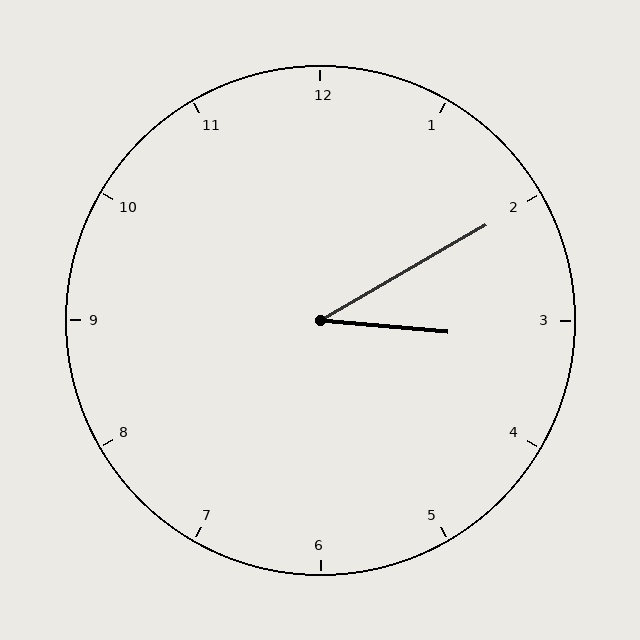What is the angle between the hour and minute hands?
Approximately 35 degrees.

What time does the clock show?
3:10.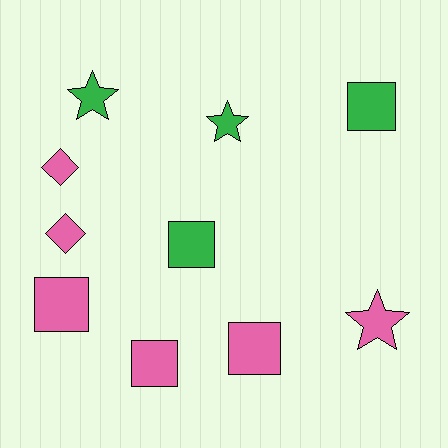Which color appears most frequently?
Pink, with 6 objects.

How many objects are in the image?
There are 10 objects.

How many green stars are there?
There are 2 green stars.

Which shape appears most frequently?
Square, with 5 objects.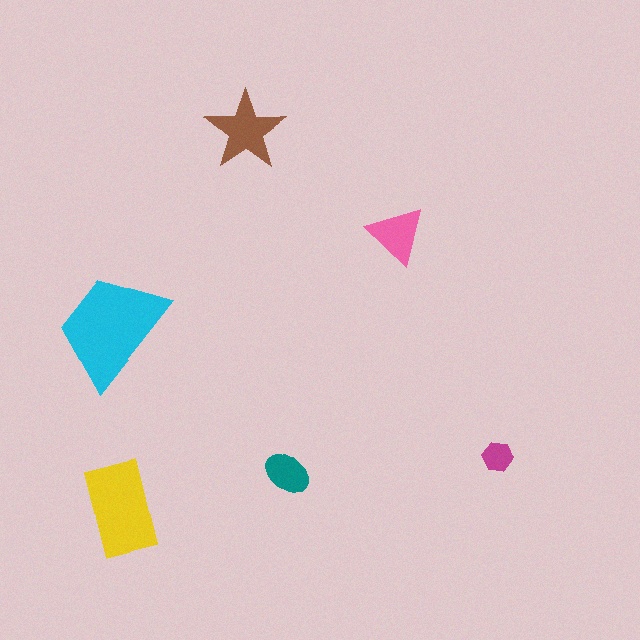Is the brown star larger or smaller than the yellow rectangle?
Smaller.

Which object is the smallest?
The magenta hexagon.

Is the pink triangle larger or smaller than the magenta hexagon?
Larger.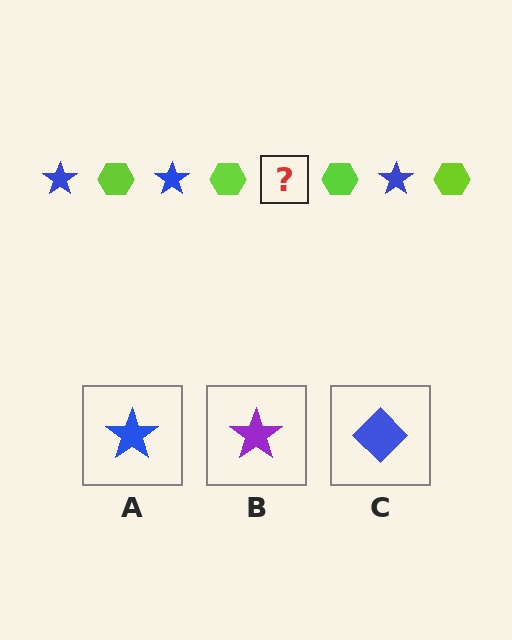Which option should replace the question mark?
Option A.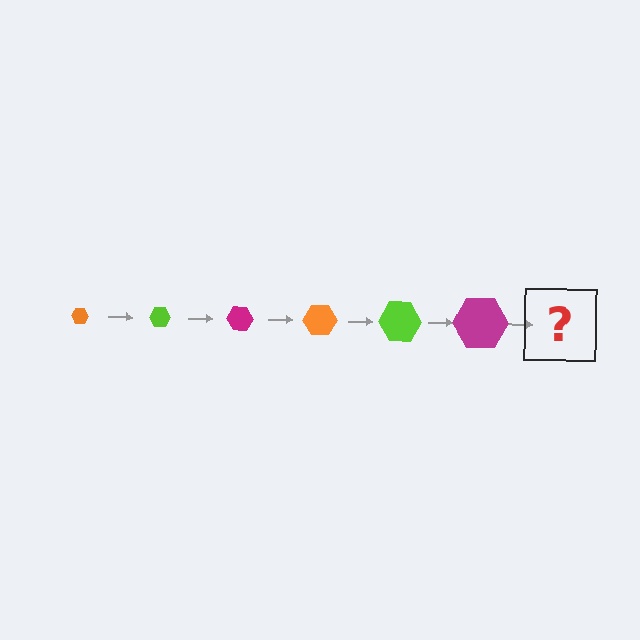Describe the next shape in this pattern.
It should be an orange hexagon, larger than the previous one.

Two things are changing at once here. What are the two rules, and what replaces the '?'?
The two rules are that the hexagon grows larger each step and the color cycles through orange, lime, and magenta. The '?' should be an orange hexagon, larger than the previous one.